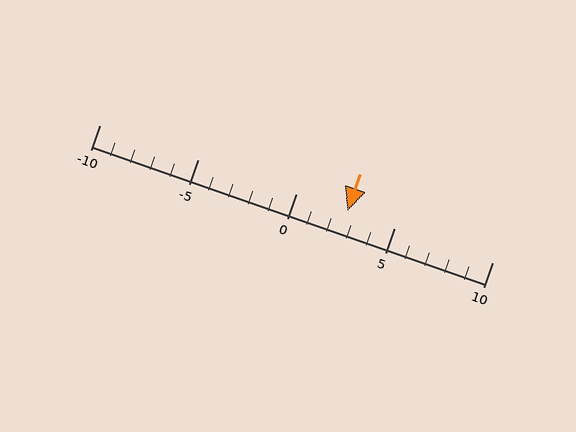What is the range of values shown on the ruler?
The ruler shows values from -10 to 10.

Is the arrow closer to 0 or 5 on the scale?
The arrow is closer to 5.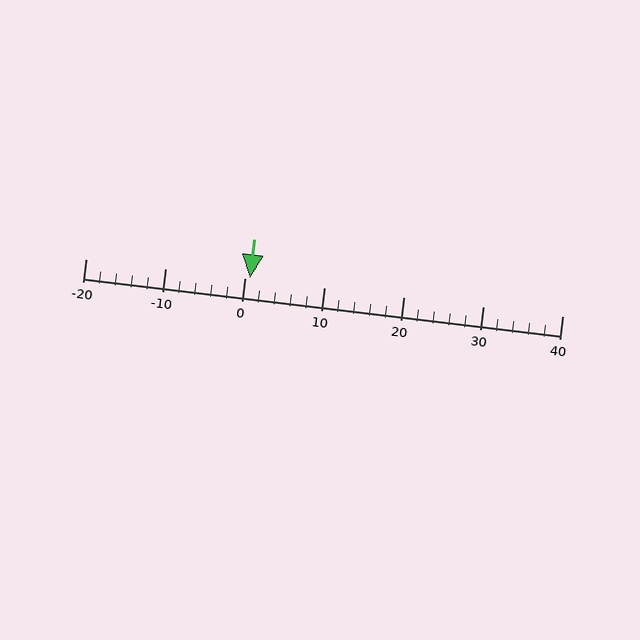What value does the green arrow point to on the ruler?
The green arrow points to approximately 1.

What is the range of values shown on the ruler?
The ruler shows values from -20 to 40.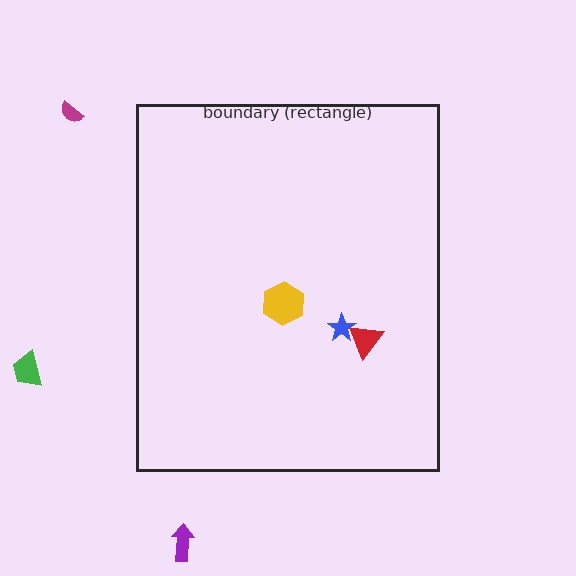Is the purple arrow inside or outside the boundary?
Outside.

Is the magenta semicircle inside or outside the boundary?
Outside.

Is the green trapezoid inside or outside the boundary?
Outside.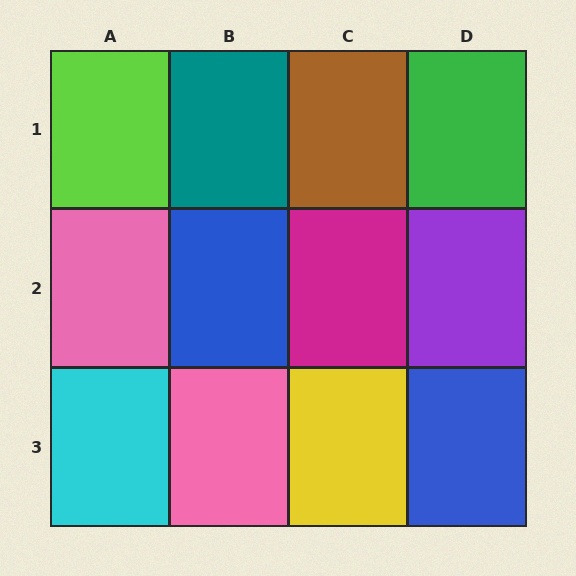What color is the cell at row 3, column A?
Cyan.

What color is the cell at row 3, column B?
Pink.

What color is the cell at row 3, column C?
Yellow.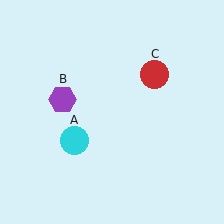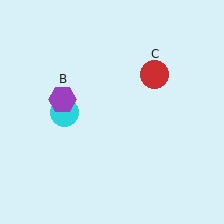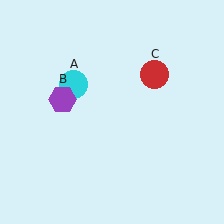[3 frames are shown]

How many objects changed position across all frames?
1 object changed position: cyan circle (object A).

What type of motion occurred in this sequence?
The cyan circle (object A) rotated clockwise around the center of the scene.